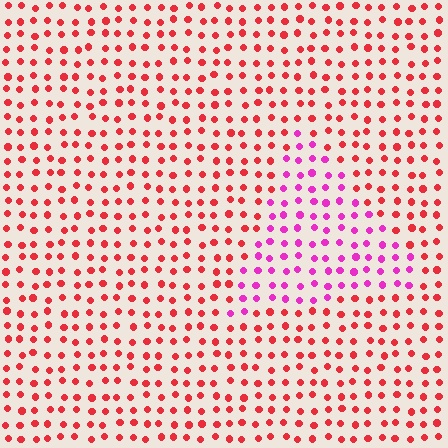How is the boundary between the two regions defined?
The boundary is defined purely by a slight shift in hue (about 45 degrees). Spacing, size, and orientation are identical on both sides.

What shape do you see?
I see a triangle.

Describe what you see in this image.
The image is filled with small red elements in a uniform arrangement. A triangle-shaped region is visible where the elements are tinted to a slightly different hue, forming a subtle color boundary.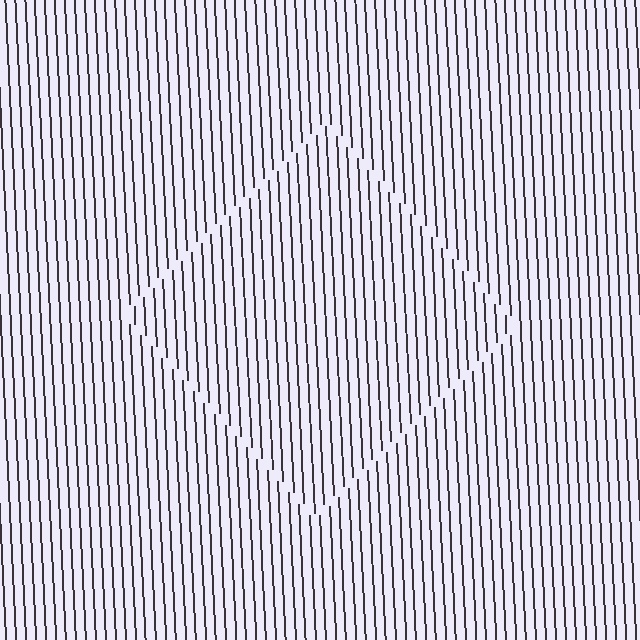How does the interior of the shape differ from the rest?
The interior of the shape contains the same grating, shifted by half a period — the contour is defined by the phase discontinuity where line-ends from the inner and outer gratings abut.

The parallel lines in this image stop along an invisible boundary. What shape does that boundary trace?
An illusory square. The interior of the shape contains the same grating, shifted by half a period — the contour is defined by the phase discontinuity where line-ends from the inner and outer gratings abut.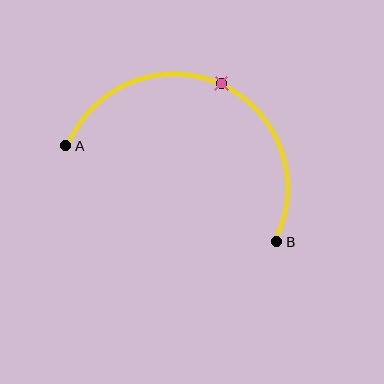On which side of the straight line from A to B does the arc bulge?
The arc bulges above the straight line connecting A and B.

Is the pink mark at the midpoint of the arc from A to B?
Yes. The pink mark lies on the arc at equal arc-length from both A and B — it is the arc midpoint.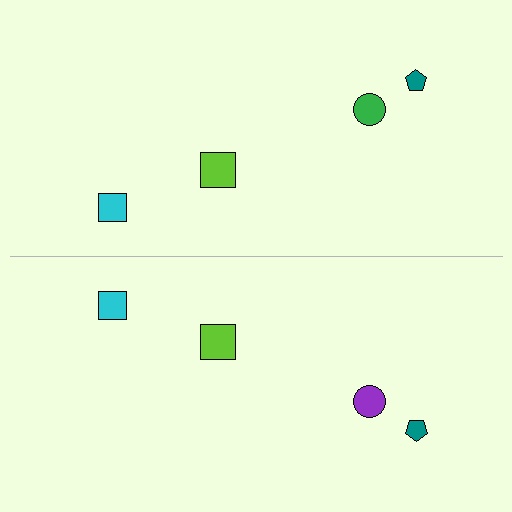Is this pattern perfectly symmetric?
No, the pattern is not perfectly symmetric. The purple circle on the bottom side breaks the symmetry — its mirror counterpart is green.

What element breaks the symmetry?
The purple circle on the bottom side breaks the symmetry — its mirror counterpart is green.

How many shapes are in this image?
There are 8 shapes in this image.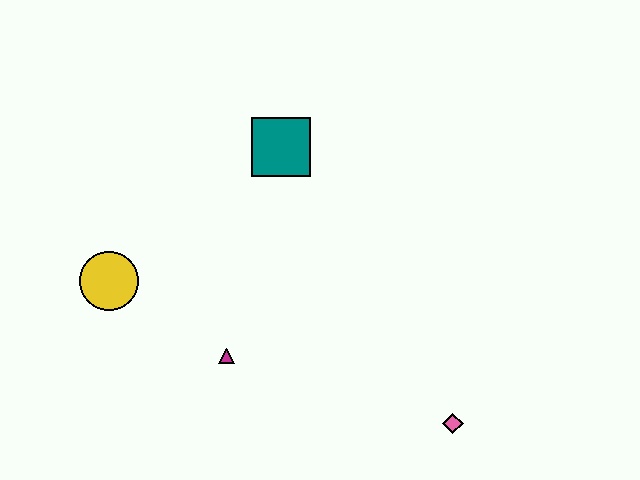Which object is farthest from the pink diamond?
The yellow circle is farthest from the pink diamond.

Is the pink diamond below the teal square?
Yes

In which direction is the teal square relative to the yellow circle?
The teal square is to the right of the yellow circle.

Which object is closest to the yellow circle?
The magenta triangle is closest to the yellow circle.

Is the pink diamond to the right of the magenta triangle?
Yes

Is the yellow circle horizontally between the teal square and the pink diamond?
No